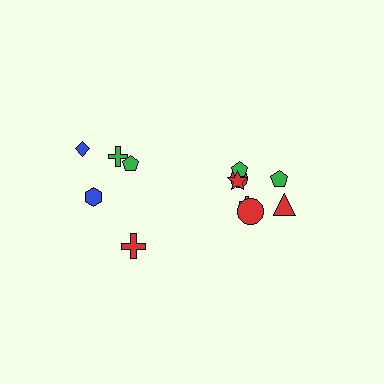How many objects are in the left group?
There are 5 objects.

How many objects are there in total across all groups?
There are 12 objects.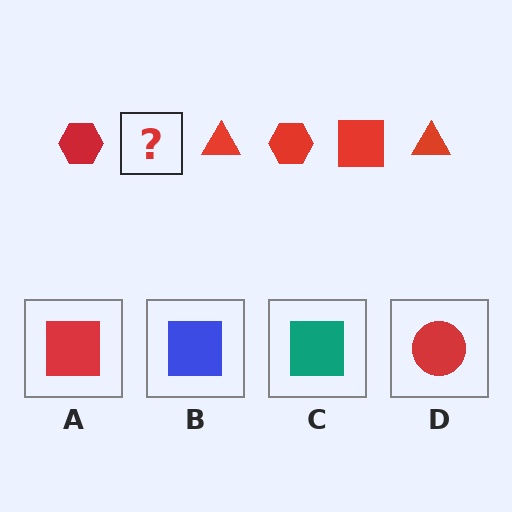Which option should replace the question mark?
Option A.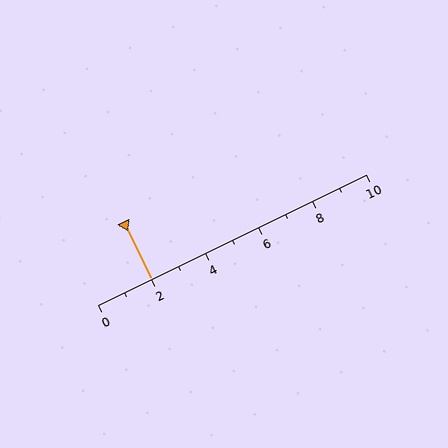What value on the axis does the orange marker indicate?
The marker indicates approximately 2.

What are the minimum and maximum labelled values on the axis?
The axis runs from 0 to 10.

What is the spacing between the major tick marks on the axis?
The major ticks are spaced 2 apart.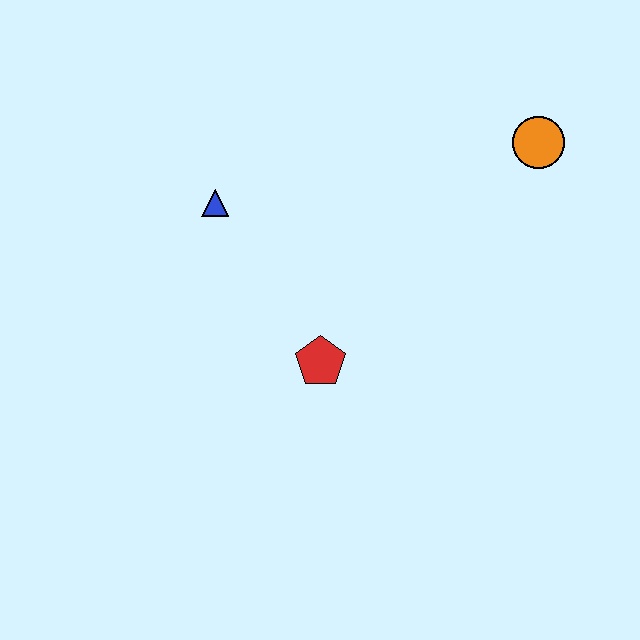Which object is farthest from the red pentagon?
The orange circle is farthest from the red pentagon.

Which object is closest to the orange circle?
The red pentagon is closest to the orange circle.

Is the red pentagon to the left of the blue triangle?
No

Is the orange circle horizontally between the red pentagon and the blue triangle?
No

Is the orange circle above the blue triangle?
Yes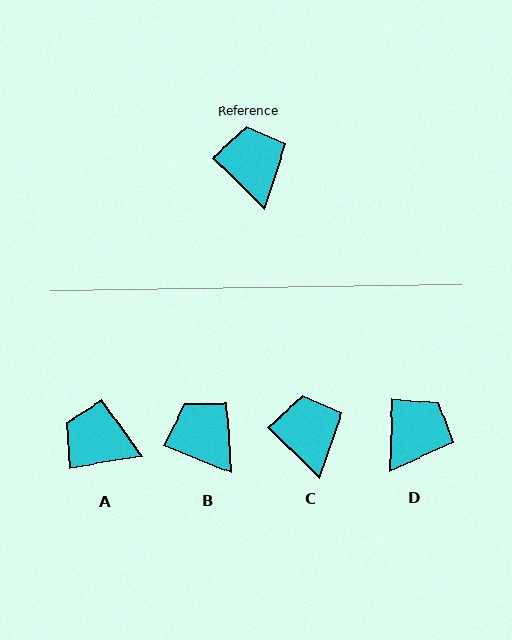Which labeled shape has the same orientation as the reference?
C.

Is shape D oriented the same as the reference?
No, it is off by about 48 degrees.